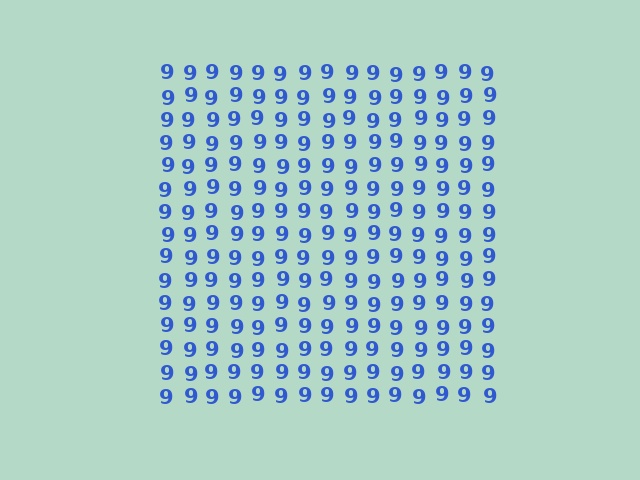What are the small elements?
The small elements are digit 9's.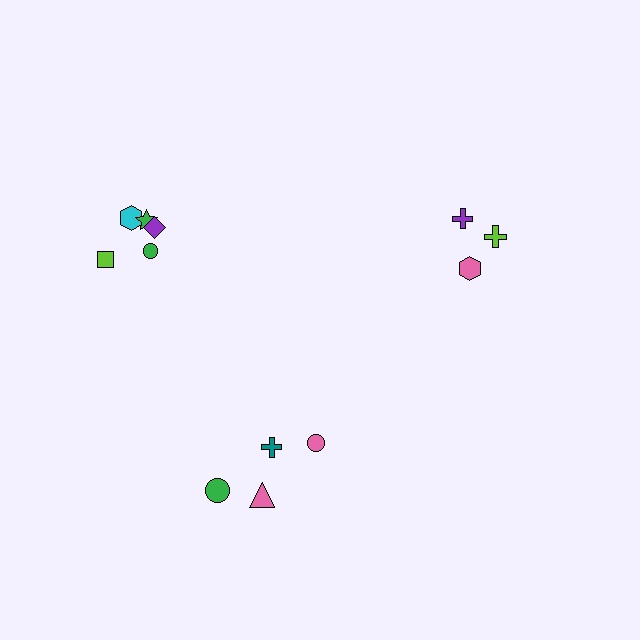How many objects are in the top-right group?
There are 3 objects.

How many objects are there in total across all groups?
There are 12 objects.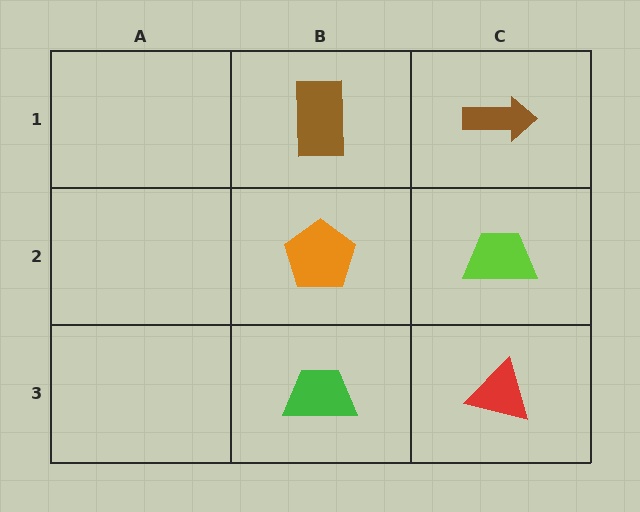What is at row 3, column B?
A green trapezoid.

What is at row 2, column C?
A lime trapezoid.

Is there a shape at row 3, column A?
No, that cell is empty.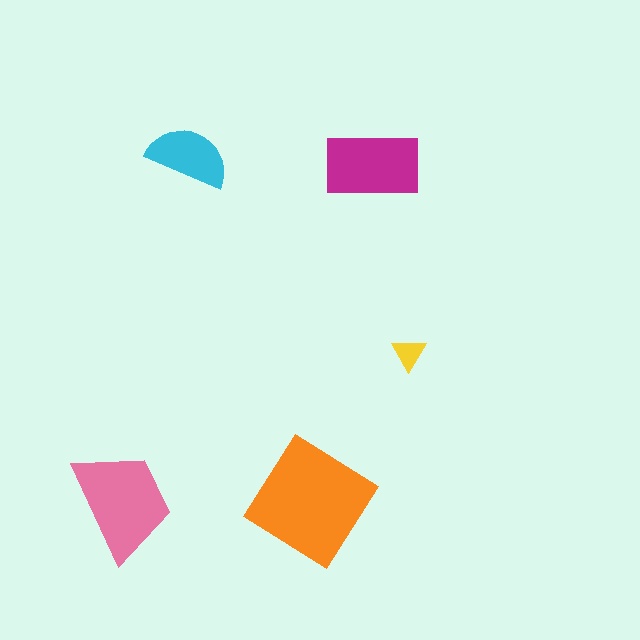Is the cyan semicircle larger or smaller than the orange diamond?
Smaller.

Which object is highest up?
The cyan semicircle is topmost.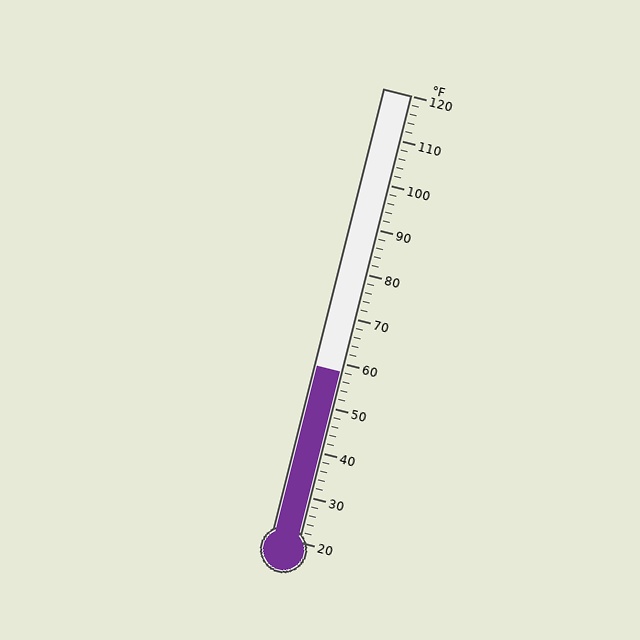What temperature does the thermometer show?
The thermometer shows approximately 58°F.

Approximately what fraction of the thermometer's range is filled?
The thermometer is filled to approximately 40% of its range.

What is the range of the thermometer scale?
The thermometer scale ranges from 20°F to 120°F.